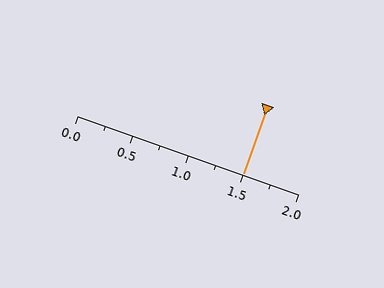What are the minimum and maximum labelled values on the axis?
The axis runs from 0.0 to 2.0.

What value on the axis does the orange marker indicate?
The marker indicates approximately 1.5.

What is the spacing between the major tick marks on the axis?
The major ticks are spaced 0.5 apart.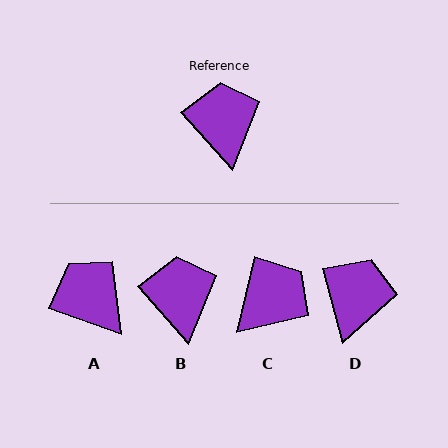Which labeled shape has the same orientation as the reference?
B.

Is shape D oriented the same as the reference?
No, it is off by about 27 degrees.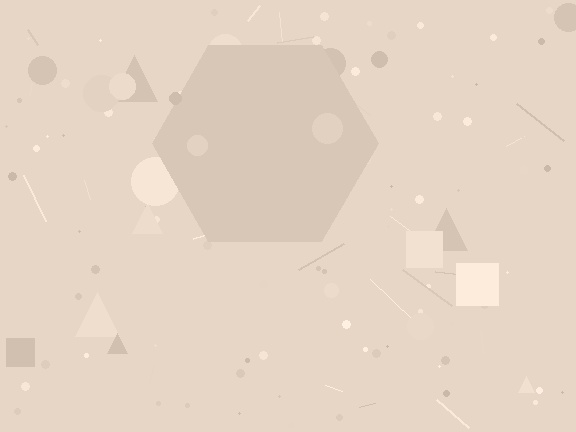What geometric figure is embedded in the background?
A hexagon is embedded in the background.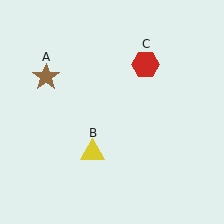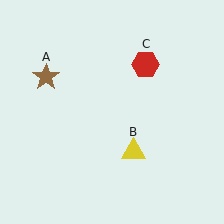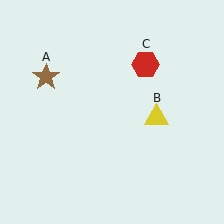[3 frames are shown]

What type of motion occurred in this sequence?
The yellow triangle (object B) rotated counterclockwise around the center of the scene.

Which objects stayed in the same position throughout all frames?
Brown star (object A) and red hexagon (object C) remained stationary.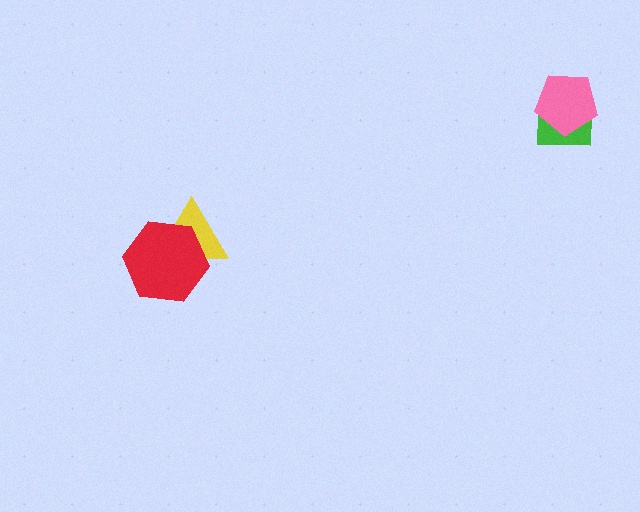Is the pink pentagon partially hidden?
No, no other shape covers it.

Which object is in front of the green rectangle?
The pink pentagon is in front of the green rectangle.